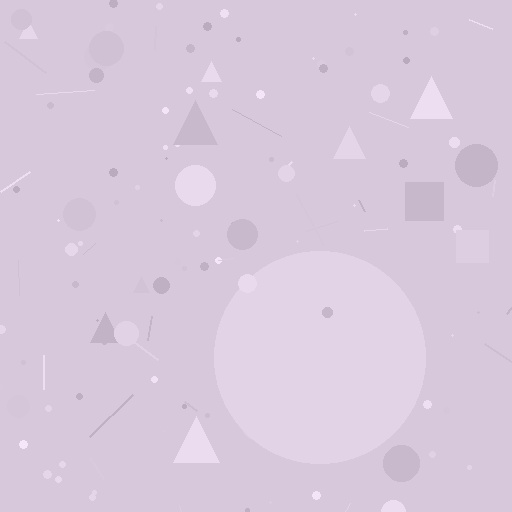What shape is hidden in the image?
A circle is hidden in the image.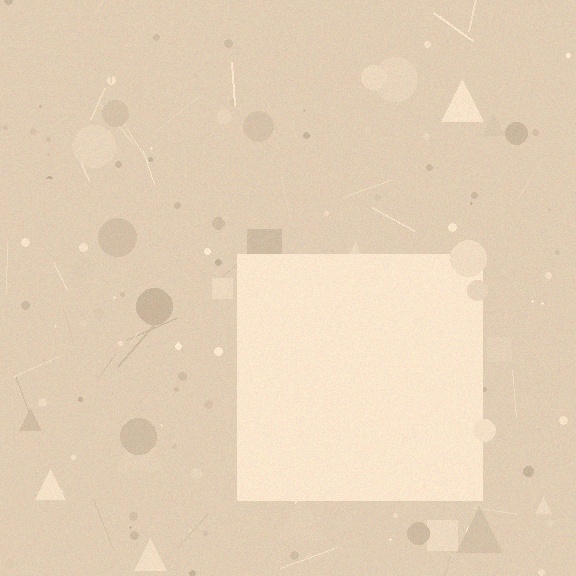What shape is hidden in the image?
A square is hidden in the image.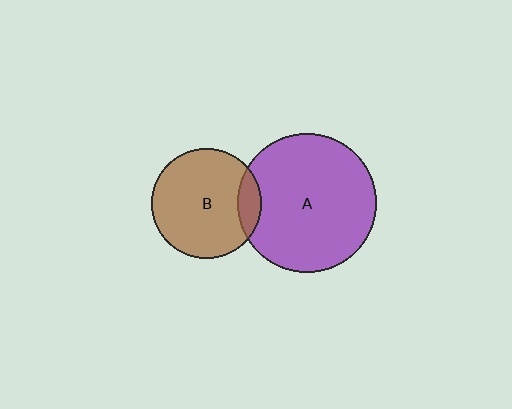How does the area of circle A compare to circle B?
Approximately 1.6 times.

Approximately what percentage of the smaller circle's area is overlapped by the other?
Approximately 15%.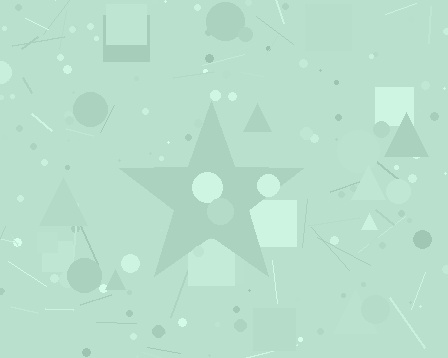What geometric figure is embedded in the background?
A star is embedded in the background.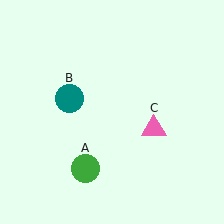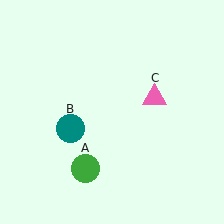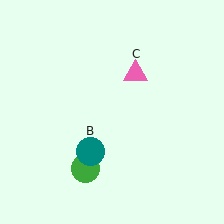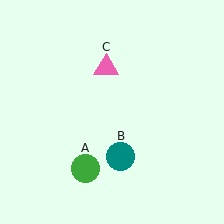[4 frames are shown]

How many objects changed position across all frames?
2 objects changed position: teal circle (object B), pink triangle (object C).